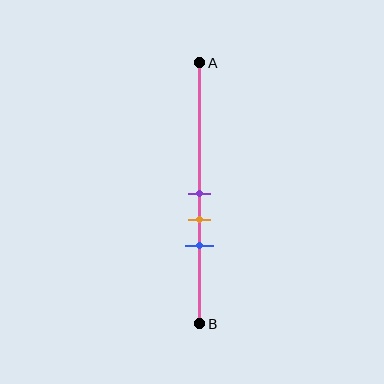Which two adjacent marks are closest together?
The purple and orange marks are the closest adjacent pair.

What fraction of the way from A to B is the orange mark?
The orange mark is approximately 60% (0.6) of the way from A to B.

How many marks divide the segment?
There are 3 marks dividing the segment.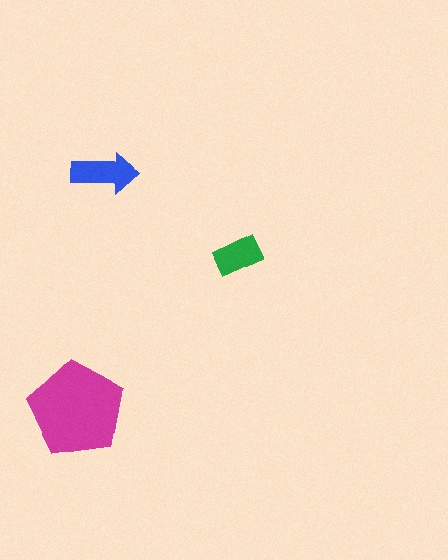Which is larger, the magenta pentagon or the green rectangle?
The magenta pentagon.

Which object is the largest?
The magenta pentagon.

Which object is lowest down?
The magenta pentagon is bottommost.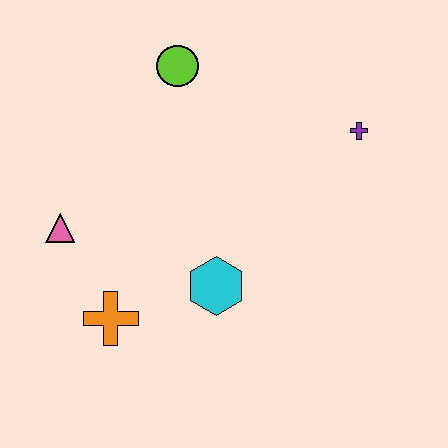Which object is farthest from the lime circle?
The orange cross is farthest from the lime circle.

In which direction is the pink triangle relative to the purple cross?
The pink triangle is to the left of the purple cross.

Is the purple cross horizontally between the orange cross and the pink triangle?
No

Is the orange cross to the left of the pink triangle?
No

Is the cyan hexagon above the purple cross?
No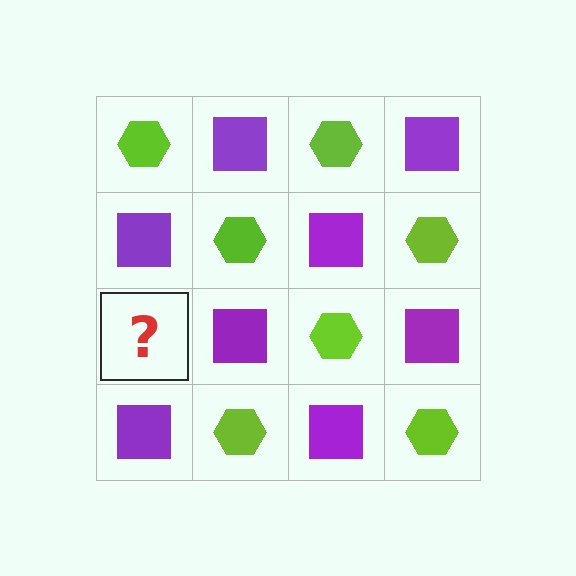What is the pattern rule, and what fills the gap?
The rule is that it alternates lime hexagon and purple square in a checkerboard pattern. The gap should be filled with a lime hexagon.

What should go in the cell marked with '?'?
The missing cell should contain a lime hexagon.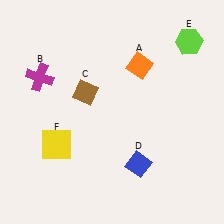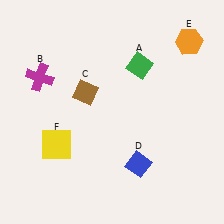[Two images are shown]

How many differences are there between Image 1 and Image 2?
There are 2 differences between the two images.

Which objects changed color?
A changed from orange to green. E changed from lime to orange.